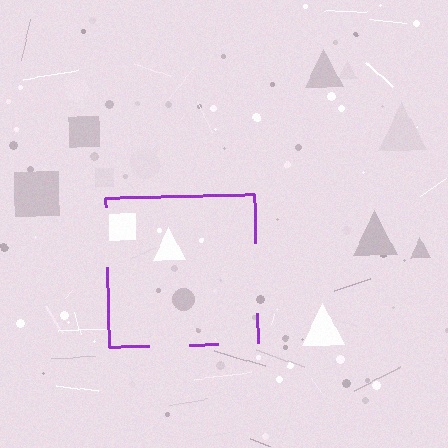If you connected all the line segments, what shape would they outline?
They would outline a square.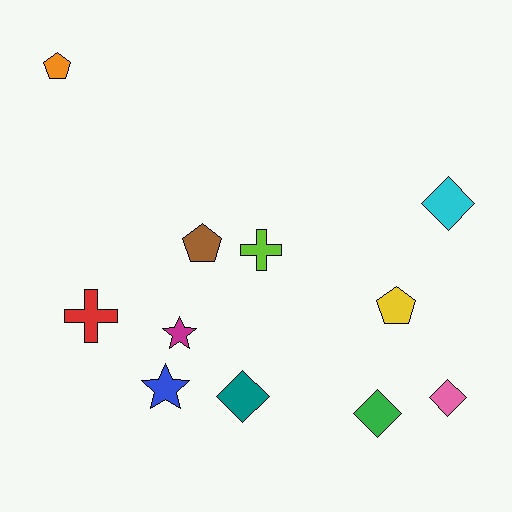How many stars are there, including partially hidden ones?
There are 2 stars.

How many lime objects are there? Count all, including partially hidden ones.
There is 1 lime object.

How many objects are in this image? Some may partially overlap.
There are 11 objects.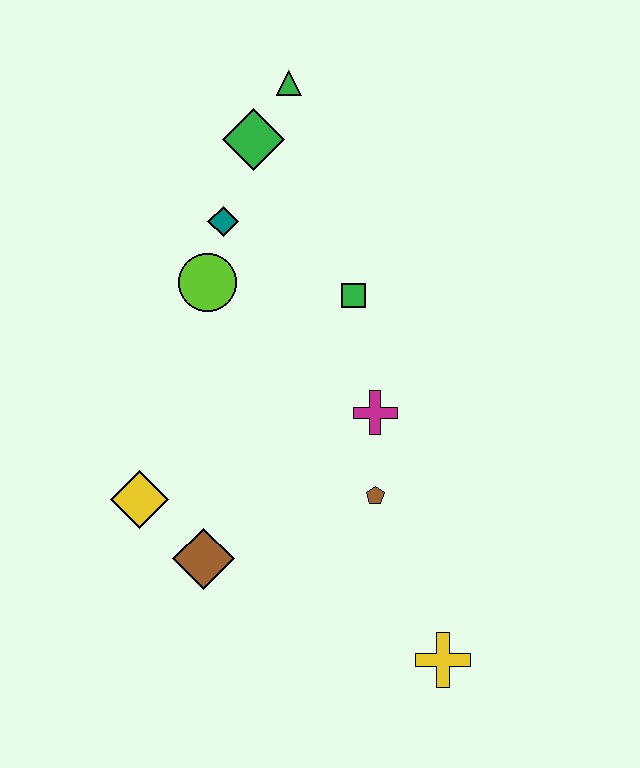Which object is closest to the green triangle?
The green diamond is closest to the green triangle.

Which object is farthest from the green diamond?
The yellow cross is farthest from the green diamond.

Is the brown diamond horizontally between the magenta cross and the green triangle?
No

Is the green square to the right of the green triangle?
Yes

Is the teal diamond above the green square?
Yes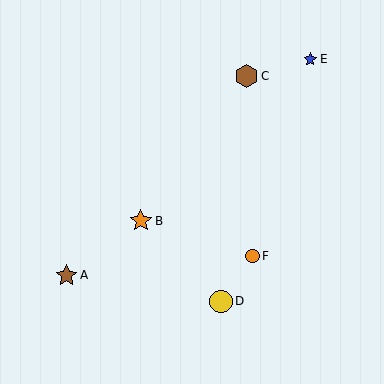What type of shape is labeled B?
Shape B is an orange star.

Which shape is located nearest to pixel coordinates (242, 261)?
The orange circle (labeled F) at (252, 256) is nearest to that location.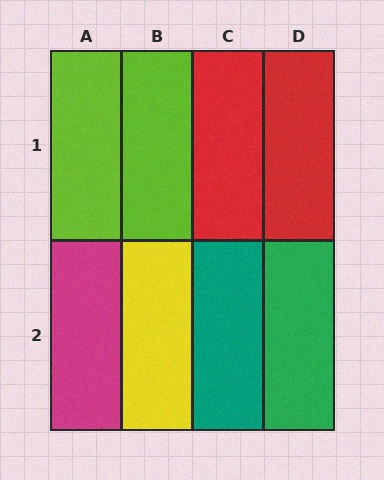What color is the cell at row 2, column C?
Teal.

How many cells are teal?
1 cell is teal.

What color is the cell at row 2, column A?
Magenta.